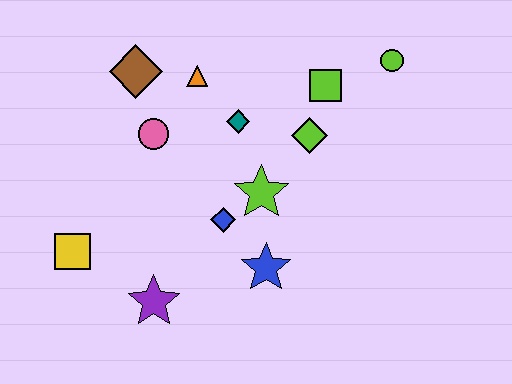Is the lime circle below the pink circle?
No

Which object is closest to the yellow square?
The purple star is closest to the yellow square.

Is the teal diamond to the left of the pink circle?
No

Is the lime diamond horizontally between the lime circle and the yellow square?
Yes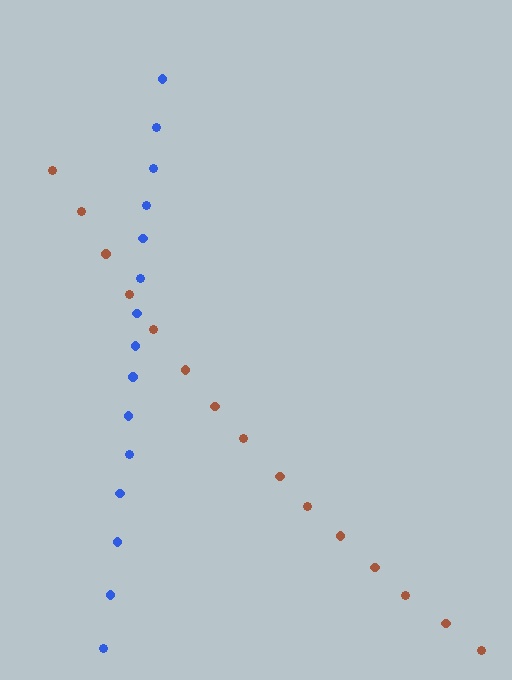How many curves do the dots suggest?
There are 2 distinct paths.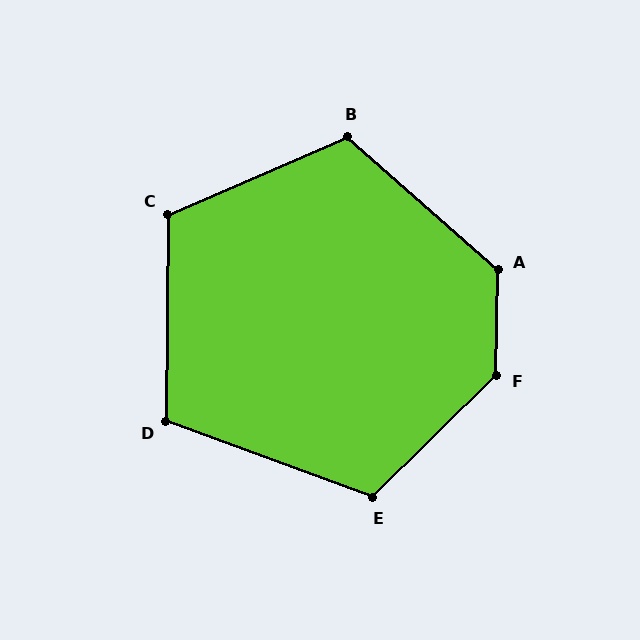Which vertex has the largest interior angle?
F, at approximately 135 degrees.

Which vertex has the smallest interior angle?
D, at approximately 109 degrees.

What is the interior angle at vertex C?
Approximately 114 degrees (obtuse).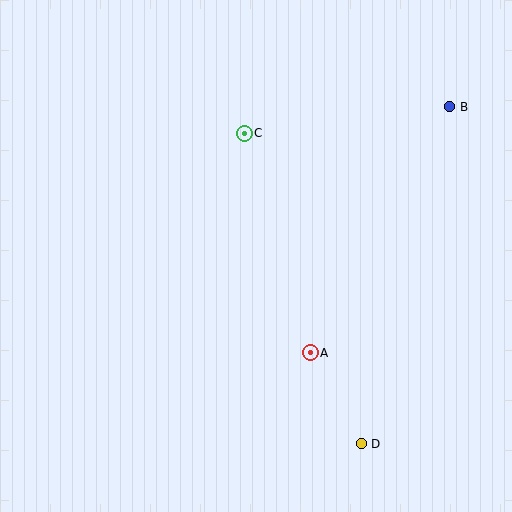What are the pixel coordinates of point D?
Point D is at (361, 444).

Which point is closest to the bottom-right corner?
Point D is closest to the bottom-right corner.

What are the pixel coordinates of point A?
Point A is at (310, 353).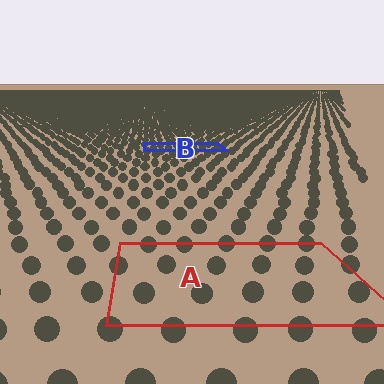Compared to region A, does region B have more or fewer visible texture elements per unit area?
Region B has more texture elements per unit area — they are packed more densely because it is farther away.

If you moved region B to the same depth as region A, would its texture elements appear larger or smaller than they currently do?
They would appear larger. At a closer depth, the same texture elements are projected at a bigger on-screen size.